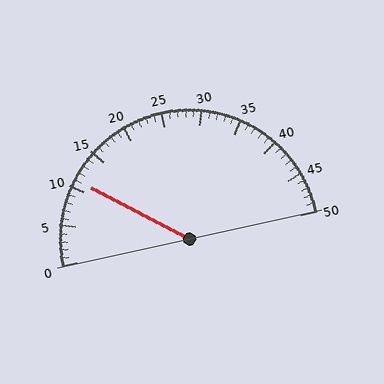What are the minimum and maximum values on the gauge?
The gauge ranges from 0 to 50.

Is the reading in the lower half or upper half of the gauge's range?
The reading is in the lower half of the range (0 to 50).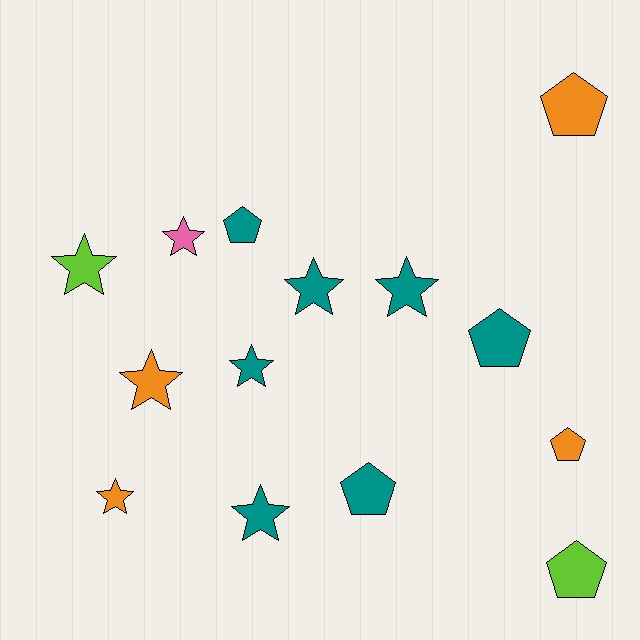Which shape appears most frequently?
Star, with 8 objects.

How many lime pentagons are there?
There is 1 lime pentagon.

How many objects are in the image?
There are 14 objects.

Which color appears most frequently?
Teal, with 7 objects.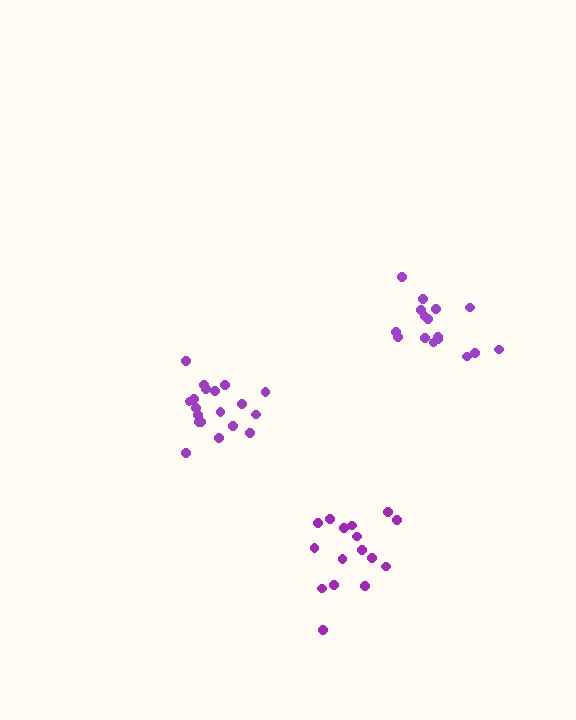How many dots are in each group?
Group 1: 16 dots, Group 2: 19 dots, Group 3: 16 dots (51 total).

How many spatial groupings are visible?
There are 3 spatial groupings.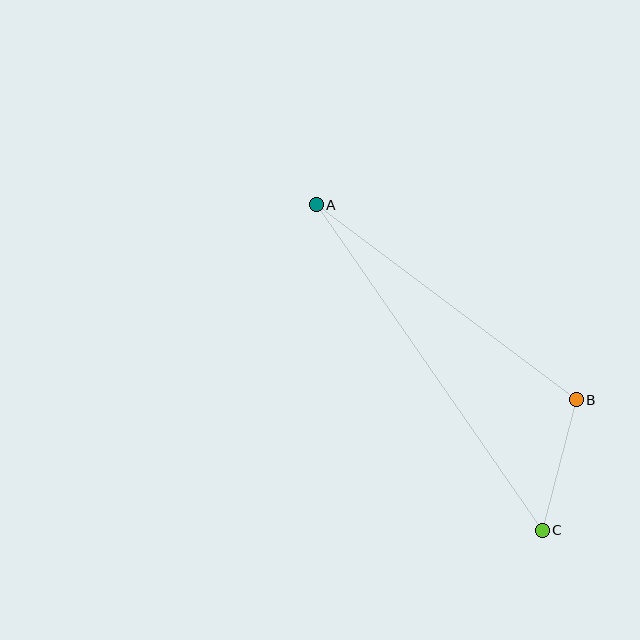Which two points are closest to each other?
Points B and C are closest to each other.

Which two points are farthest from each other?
Points A and C are farthest from each other.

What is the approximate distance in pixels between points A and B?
The distance between A and B is approximately 325 pixels.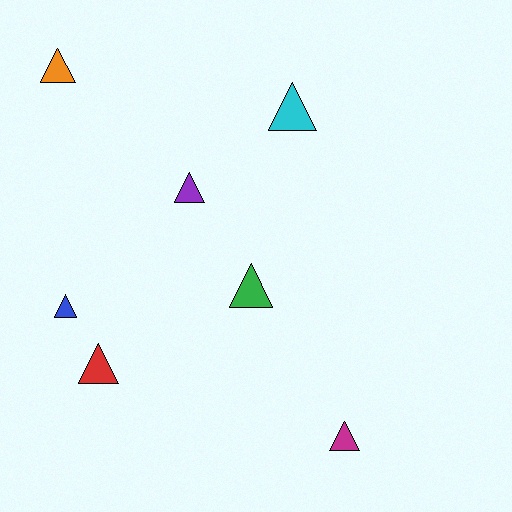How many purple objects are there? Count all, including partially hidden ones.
There is 1 purple object.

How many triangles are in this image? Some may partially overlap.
There are 7 triangles.